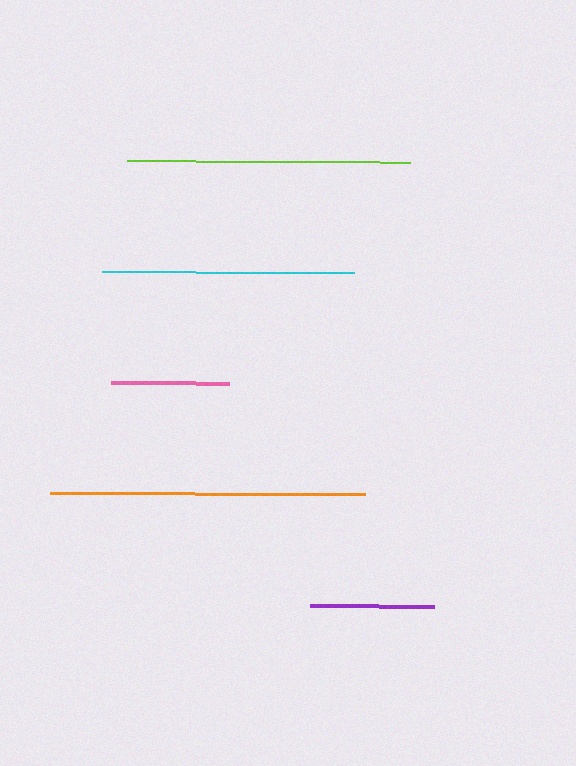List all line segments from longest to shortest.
From longest to shortest: orange, lime, cyan, purple, pink.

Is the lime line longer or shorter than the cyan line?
The lime line is longer than the cyan line.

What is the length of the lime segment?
The lime segment is approximately 283 pixels long.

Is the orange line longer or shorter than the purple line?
The orange line is longer than the purple line.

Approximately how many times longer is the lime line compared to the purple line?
The lime line is approximately 2.3 times the length of the purple line.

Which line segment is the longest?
The orange line is the longest at approximately 315 pixels.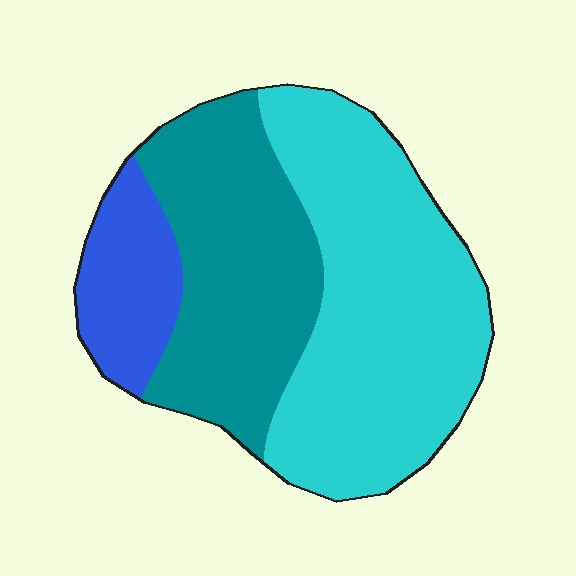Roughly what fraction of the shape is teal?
Teal covers about 35% of the shape.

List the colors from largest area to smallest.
From largest to smallest: cyan, teal, blue.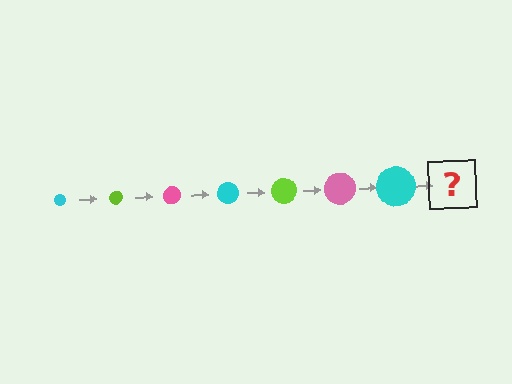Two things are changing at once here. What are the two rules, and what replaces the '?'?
The two rules are that the circle grows larger each step and the color cycles through cyan, lime, and pink. The '?' should be a lime circle, larger than the previous one.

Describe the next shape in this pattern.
It should be a lime circle, larger than the previous one.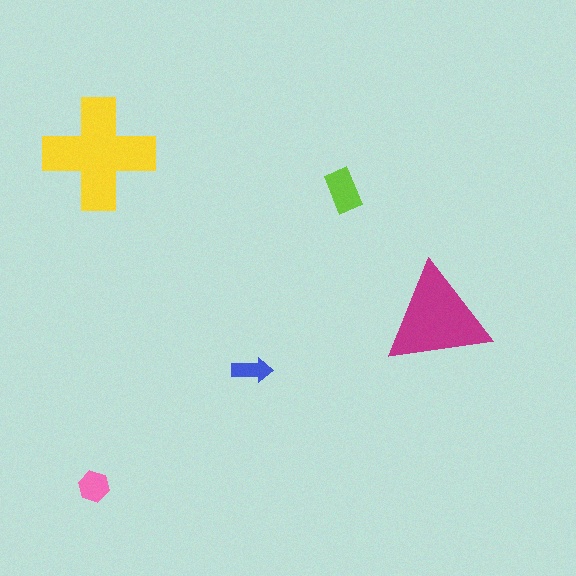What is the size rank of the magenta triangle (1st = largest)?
2nd.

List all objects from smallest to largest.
The blue arrow, the pink hexagon, the lime rectangle, the magenta triangle, the yellow cross.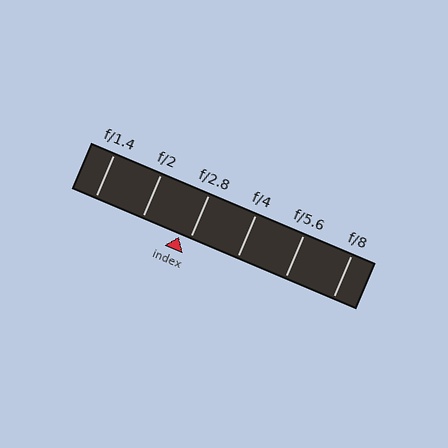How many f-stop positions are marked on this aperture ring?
There are 6 f-stop positions marked.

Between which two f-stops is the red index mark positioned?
The index mark is between f/2 and f/2.8.